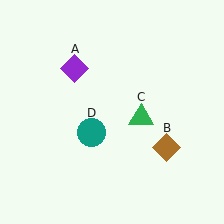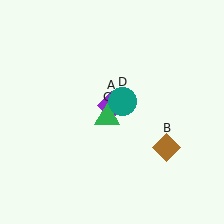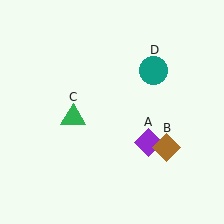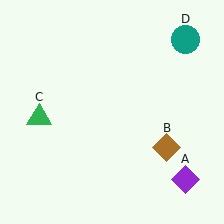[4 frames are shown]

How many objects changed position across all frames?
3 objects changed position: purple diamond (object A), green triangle (object C), teal circle (object D).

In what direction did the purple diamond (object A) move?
The purple diamond (object A) moved down and to the right.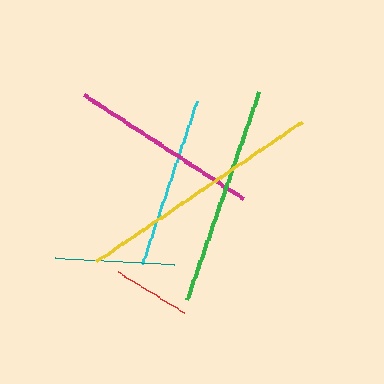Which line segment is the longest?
The yellow line is the longest at approximately 249 pixels.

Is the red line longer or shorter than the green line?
The green line is longer than the red line.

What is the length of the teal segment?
The teal segment is approximately 119 pixels long.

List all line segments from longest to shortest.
From longest to shortest: yellow, green, magenta, cyan, teal, red.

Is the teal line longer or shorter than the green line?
The green line is longer than the teal line.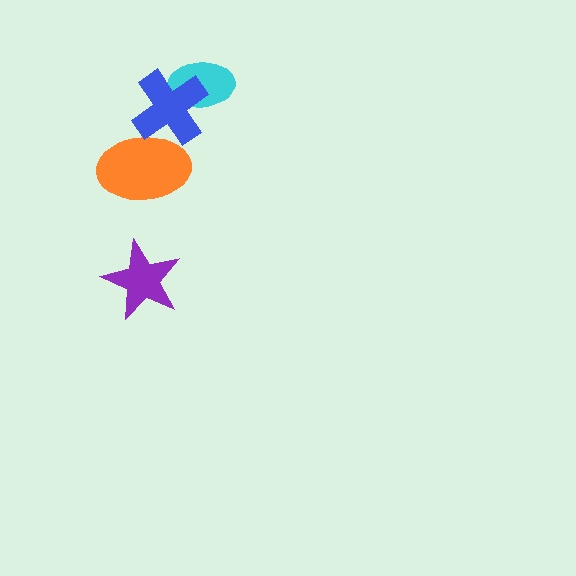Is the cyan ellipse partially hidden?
Yes, it is partially covered by another shape.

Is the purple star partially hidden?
No, no other shape covers it.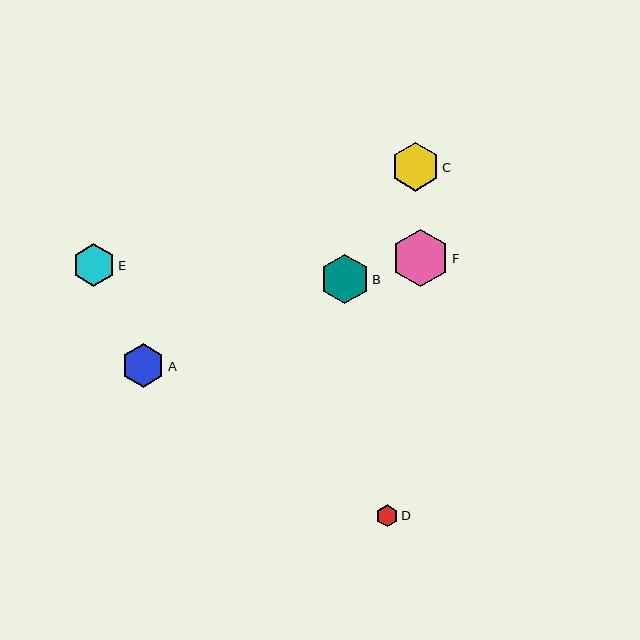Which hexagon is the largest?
Hexagon F is the largest with a size of approximately 57 pixels.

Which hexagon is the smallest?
Hexagon D is the smallest with a size of approximately 22 pixels.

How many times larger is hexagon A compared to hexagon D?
Hexagon A is approximately 2.0 times the size of hexagon D.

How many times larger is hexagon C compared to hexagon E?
Hexagon C is approximately 1.1 times the size of hexagon E.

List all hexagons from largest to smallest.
From largest to smallest: F, B, C, A, E, D.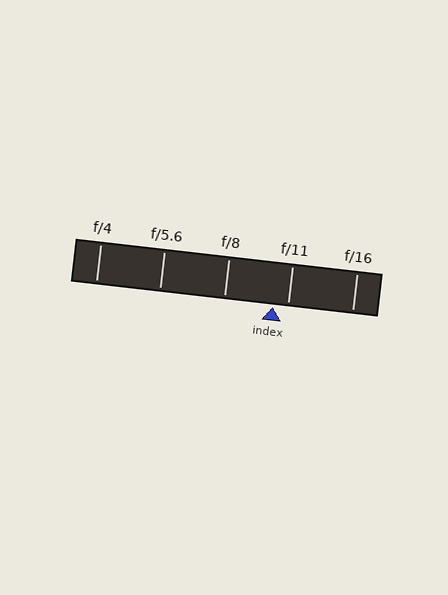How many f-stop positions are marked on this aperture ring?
There are 5 f-stop positions marked.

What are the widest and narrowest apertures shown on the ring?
The widest aperture shown is f/4 and the narrowest is f/16.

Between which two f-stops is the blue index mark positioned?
The index mark is between f/8 and f/11.